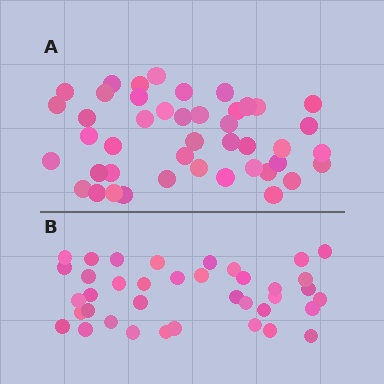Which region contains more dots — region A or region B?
Region A (the top region) has more dots.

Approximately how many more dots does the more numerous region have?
Region A has about 6 more dots than region B.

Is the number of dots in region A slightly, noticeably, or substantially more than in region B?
Region A has only slightly more — the two regions are fairly close. The ratio is roughly 1.2 to 1.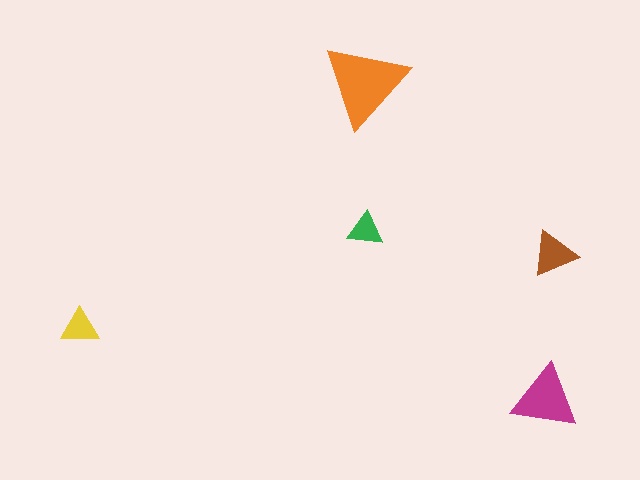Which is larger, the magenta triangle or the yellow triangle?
The magenta one.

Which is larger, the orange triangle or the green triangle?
The orange one.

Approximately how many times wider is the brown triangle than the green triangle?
About 1.5 times wider.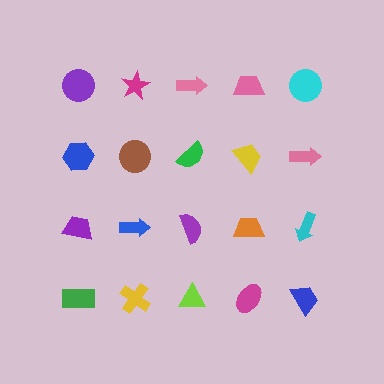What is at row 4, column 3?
A lime triangle.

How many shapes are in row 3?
5 shapes.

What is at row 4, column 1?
A green rectangle.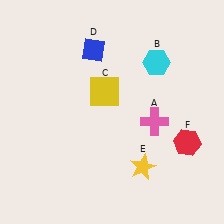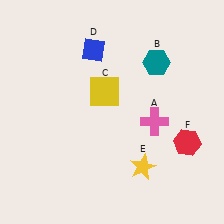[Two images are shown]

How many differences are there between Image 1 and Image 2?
There is 1 difference between the two images.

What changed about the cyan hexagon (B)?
In Image 1, B is cyan. In Image 2, it changed to teal.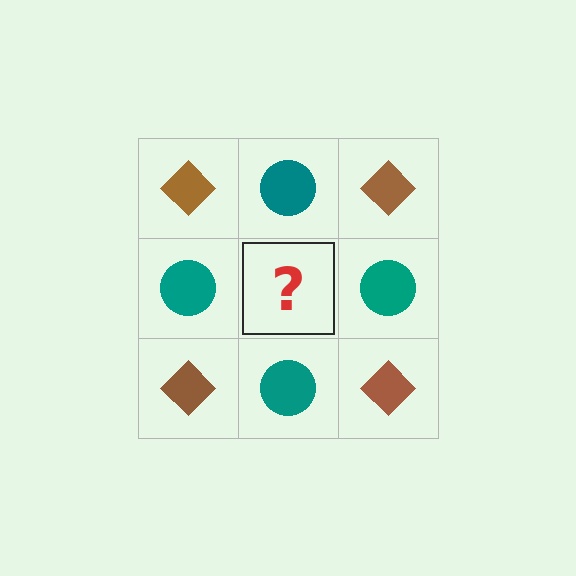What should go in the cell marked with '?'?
The missing cell should contain a brown diamond.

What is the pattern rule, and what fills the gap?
The rule is that it alternates brown diamond and teal circle in a checkerboard pattern. The gap should be filled with a brown diamond.